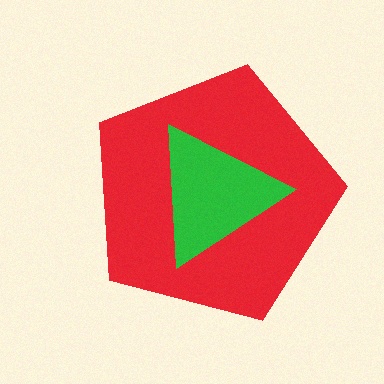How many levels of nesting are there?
2.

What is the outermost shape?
The red pentagon.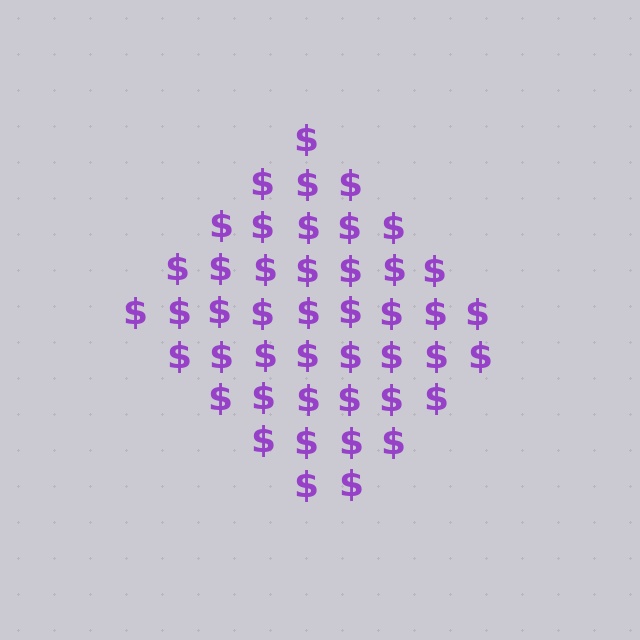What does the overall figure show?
The overall figure shows a diamond.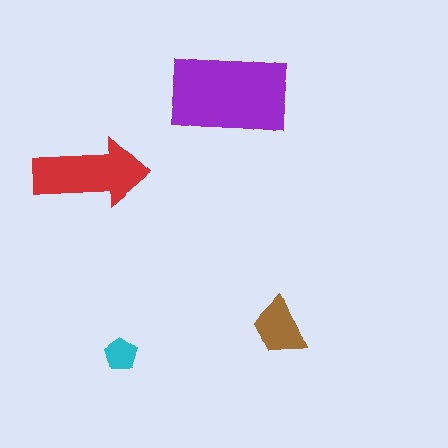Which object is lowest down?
The cyan pentagon is bottommost.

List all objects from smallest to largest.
The cyan pentagon, the brown trapezoid, the red arrow, the purple rectangle.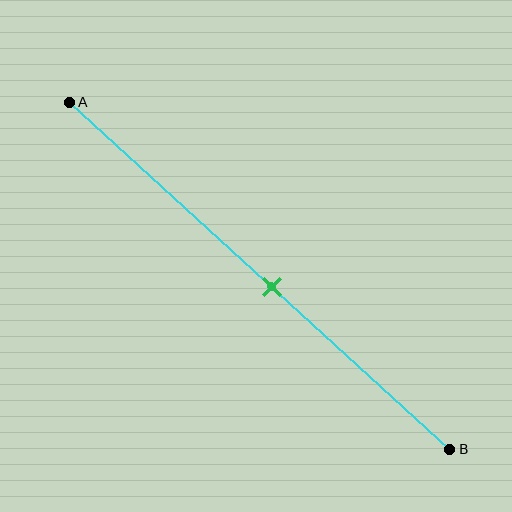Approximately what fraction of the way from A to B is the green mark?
The green mark is approximately 55% of the way from A to B.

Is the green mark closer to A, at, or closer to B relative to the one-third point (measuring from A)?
The green mark is closer to point B than the one-third point of segment AB.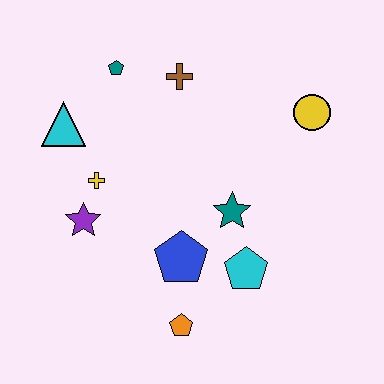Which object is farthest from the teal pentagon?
The orange pentagon is farthest from the teal pentagon.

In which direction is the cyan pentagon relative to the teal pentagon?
The cyan pentagon is below the teal pentagon.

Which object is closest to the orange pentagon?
The blue pentagon is closest to the orange pentagon.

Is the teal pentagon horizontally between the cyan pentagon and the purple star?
Yes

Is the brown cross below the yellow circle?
No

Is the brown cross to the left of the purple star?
No